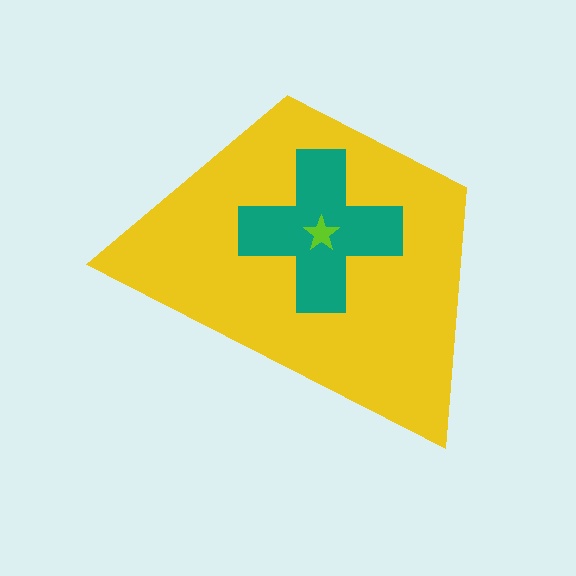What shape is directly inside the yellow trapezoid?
The teal cross.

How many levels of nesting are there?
3.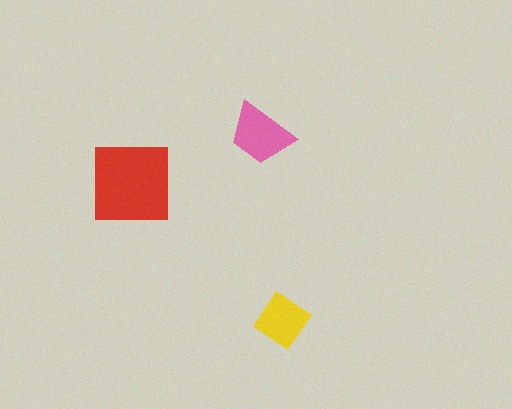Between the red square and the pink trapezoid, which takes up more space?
The red square.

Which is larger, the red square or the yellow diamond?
The red square.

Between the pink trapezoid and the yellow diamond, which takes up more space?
The pink trapezoid.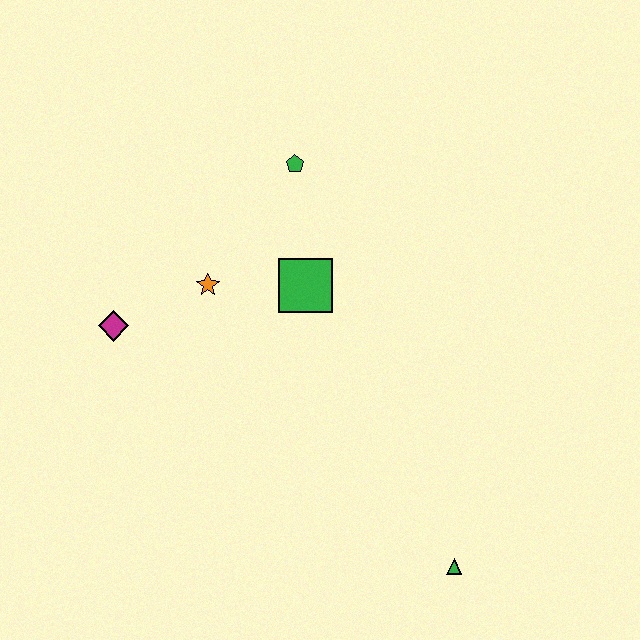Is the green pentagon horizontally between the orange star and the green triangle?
Yes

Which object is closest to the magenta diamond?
The orange star is closest to the magenta diamond.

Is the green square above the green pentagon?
No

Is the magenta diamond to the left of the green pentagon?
Yes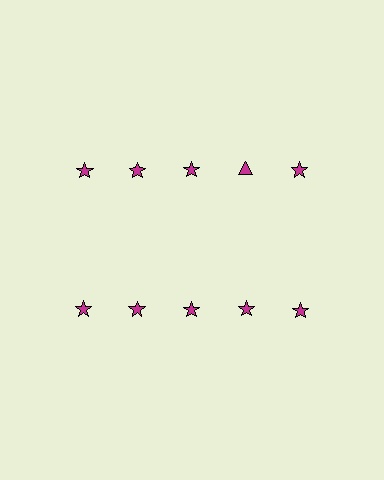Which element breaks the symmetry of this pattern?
The magenta triangle in the top row, second from right column breaks the symmetry. All other shapes are magenta stars.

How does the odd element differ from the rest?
It has a different shape: triangle instead of star.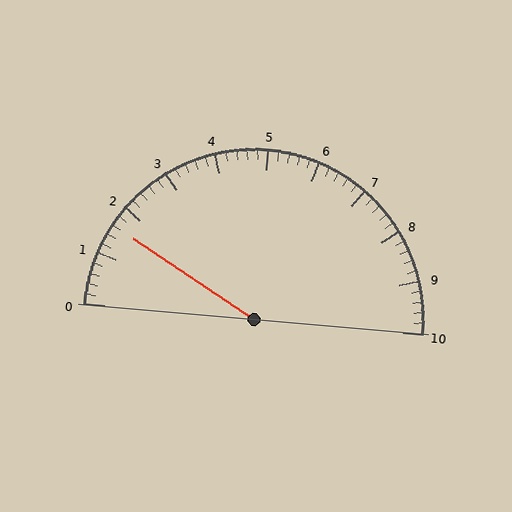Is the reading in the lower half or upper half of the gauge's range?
The reading is in the lower half of the range (0 to 10).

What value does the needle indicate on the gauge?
The needle indicates approximately 1.6.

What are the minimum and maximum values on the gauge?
The gauge ranges from 0 to 10.